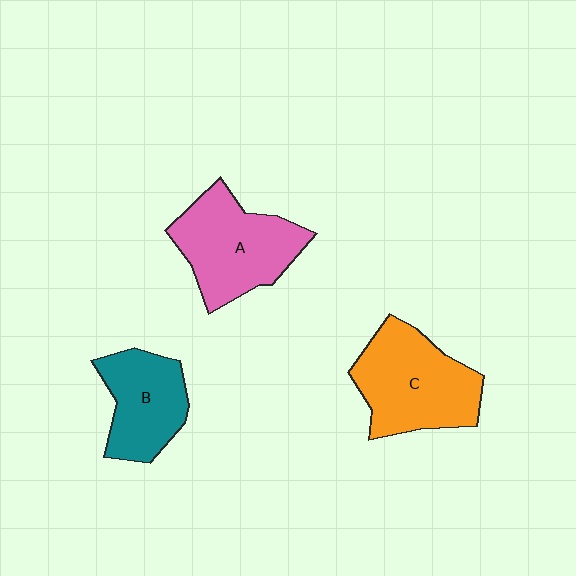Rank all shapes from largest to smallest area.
From largest to smallest: C (orange), A (pink), B (teal).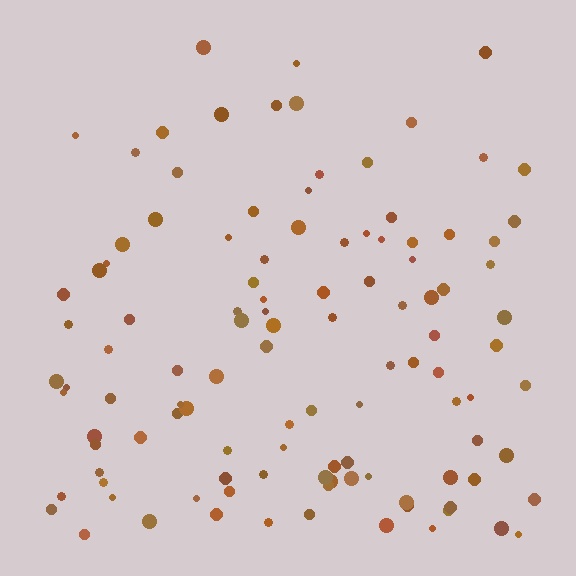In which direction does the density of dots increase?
From top to bottom, with the bottom side densest.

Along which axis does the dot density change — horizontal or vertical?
Vertical.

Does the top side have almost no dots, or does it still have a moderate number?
Still a moderate number, just noticeably fewer than the bottom.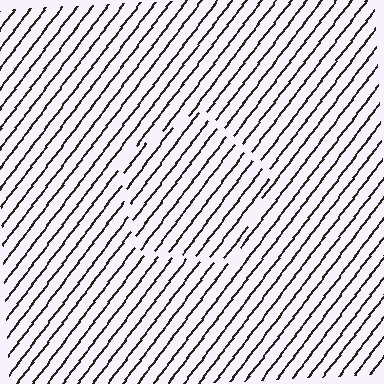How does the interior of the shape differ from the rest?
The interior of the shape contains the same grating, shifted by half a period — the contour is defined by the phase discontinuity where line-ends from the inner and outer gratings abut.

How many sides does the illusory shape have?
5 sides — the line-ends trace a pentagon.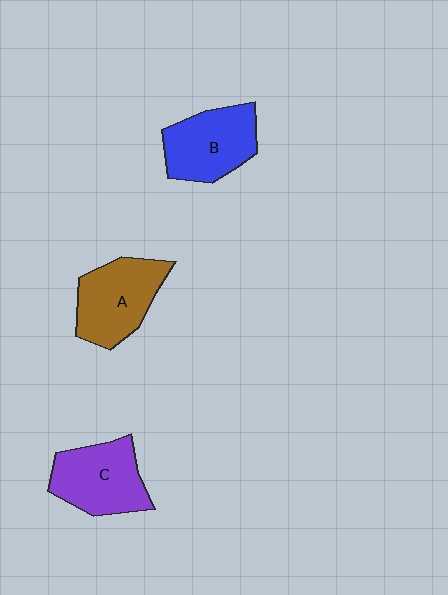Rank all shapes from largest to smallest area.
From largest to smallest: A (brown), C (purple), B (blue).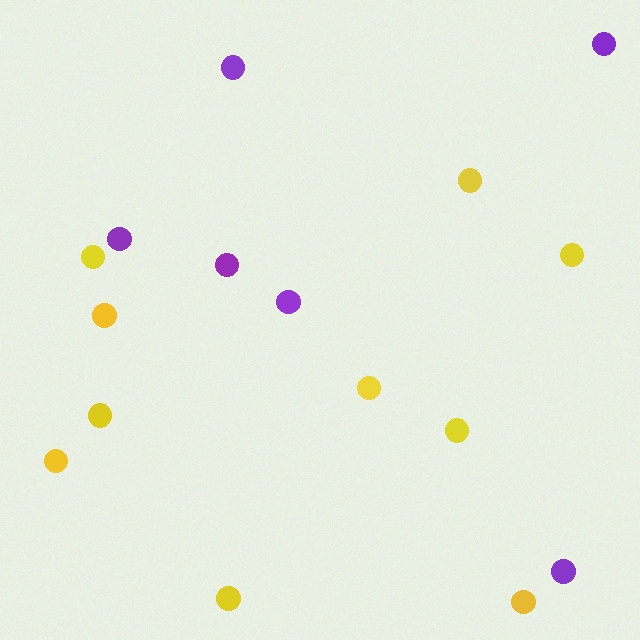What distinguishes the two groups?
There are 2 groups: one group of yellow circles (10) and one group of purple circles (6).